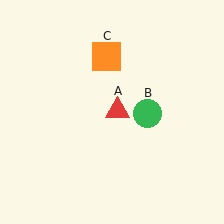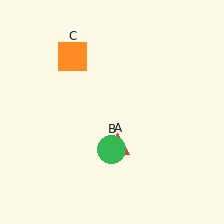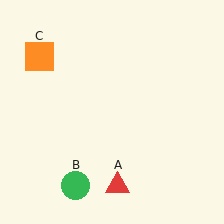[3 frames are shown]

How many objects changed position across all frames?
3 objects changed position: red triangle (object A), green circle (object B), orange square (object C).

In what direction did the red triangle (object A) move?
The red triangle (object A) moved down.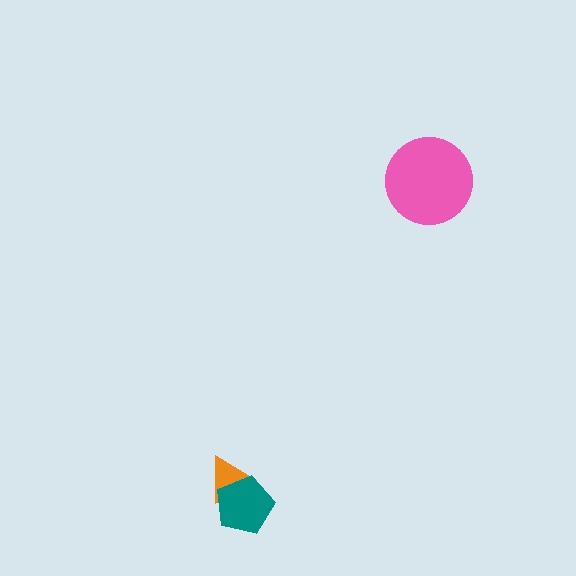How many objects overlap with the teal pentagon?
1 object overlaps with the teal pentagon.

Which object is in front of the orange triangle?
The teal pentagon is in front of the orange triangle.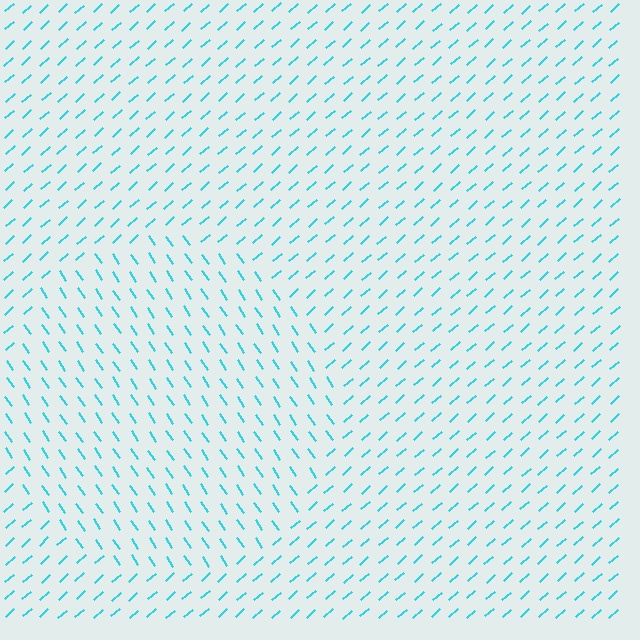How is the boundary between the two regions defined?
The boundary is defined purely by a change in line orientation (approximately 83 degrees difference). All lines are the same color and thickness.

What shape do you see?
I see a circle.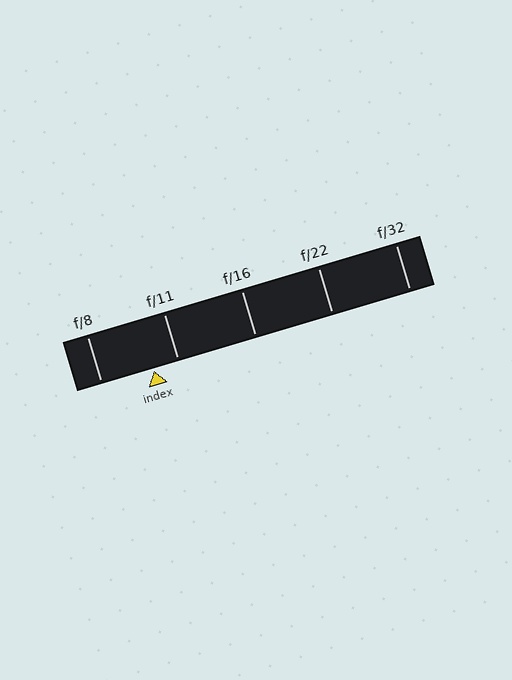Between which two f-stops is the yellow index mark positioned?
The index mark is between f/8 and f/11.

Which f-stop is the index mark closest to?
The index mark is closest to f/11.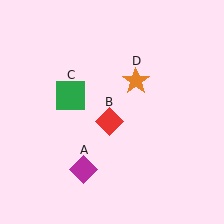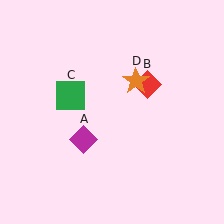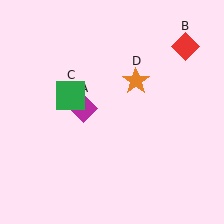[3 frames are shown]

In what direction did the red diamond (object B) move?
The red diamond (object B) moved up and to the right.